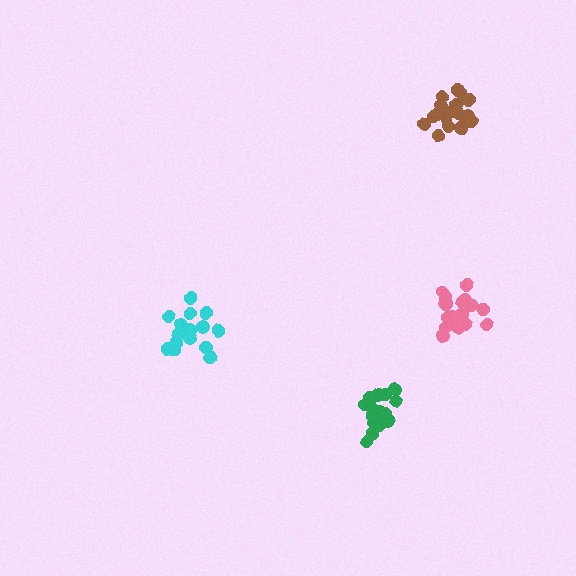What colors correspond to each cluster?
The clusters are colored: green, cyan, pink, brown.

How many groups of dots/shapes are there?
There are 4 groups.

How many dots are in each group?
Group 1: 18 dots, Group 2: 15 dots, Group 3: 20 dots, Group 4: 21 dots (74 total).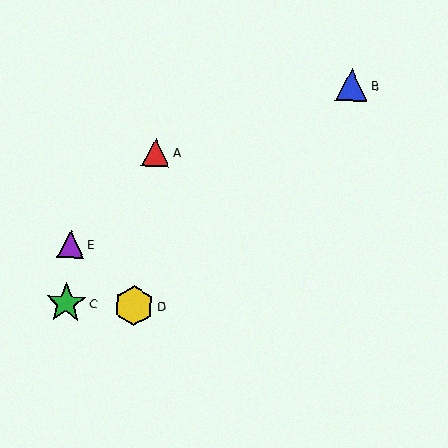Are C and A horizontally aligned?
No, C is at y≈303 and A is at y≈152.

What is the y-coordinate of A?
Object A is at y≈152.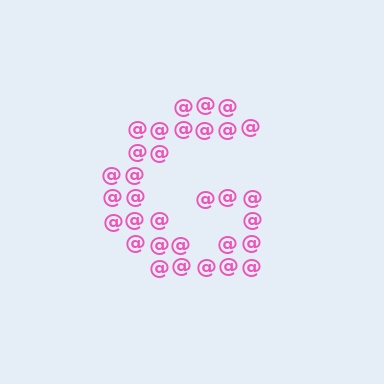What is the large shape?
The large shape is the letter G.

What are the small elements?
The small elements are at signs.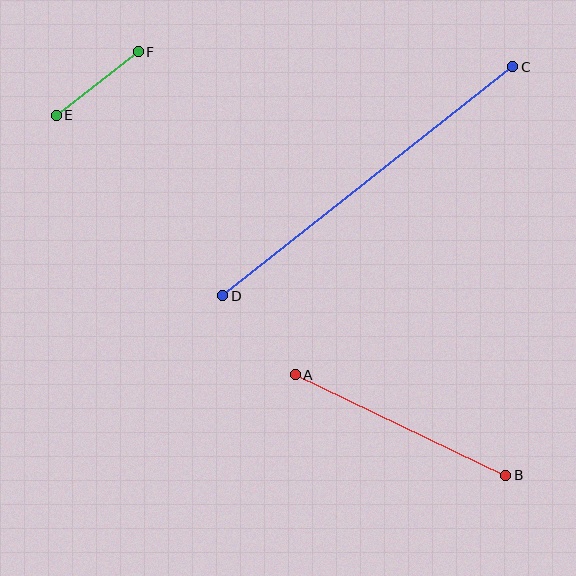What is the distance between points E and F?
The distance is approximately 104 pixels.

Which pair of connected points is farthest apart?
Points C and D are farthest apart.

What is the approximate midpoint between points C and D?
The midpoint is at approximately (368, 181) pixels.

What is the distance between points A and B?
The distance is approximately 234 pixels.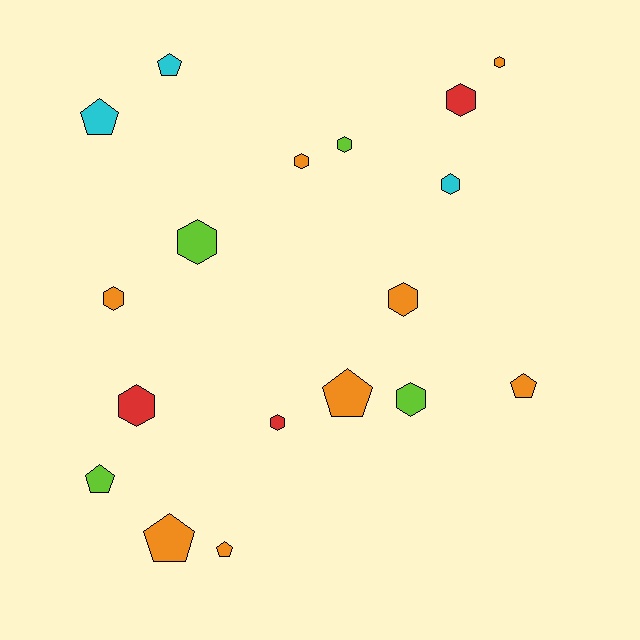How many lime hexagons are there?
There are 3 lime hexagons.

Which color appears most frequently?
Orange, with 8 objects.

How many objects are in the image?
There are 18 objects.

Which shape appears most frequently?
Hexagon, with 11 objects.